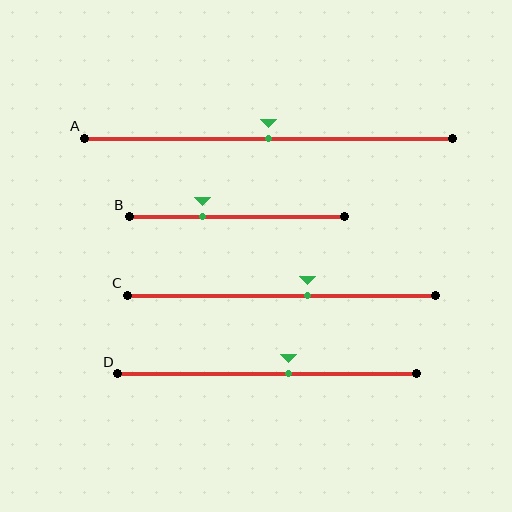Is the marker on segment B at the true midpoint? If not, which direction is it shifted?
No, the marker on segment B is shifted to the left by about 16% of the segment length.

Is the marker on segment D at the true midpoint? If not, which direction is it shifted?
No, the marker on segment D is shifted to the right by about 7% of the segment length.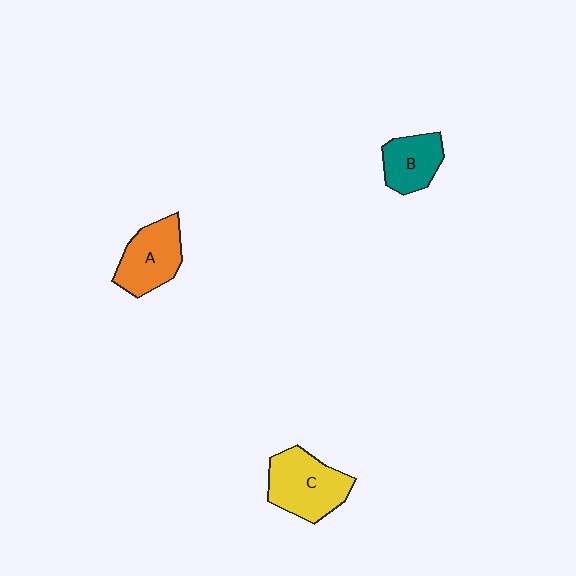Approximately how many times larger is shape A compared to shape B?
Approximately 1.3 times.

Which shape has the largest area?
Shape C (yellow).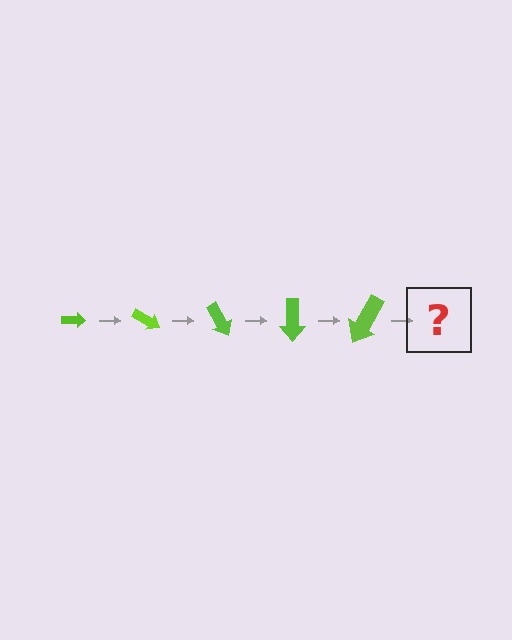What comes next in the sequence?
The next element should be an arrow, larger than the previous one and rotated 150 degrees from the start.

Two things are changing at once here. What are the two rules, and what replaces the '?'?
The two rules are that the arrow grows larger each step and it rotates 30 degrees each step. The '?' should be an arrow, larger than the previous one and rotated 150 degrees from the start.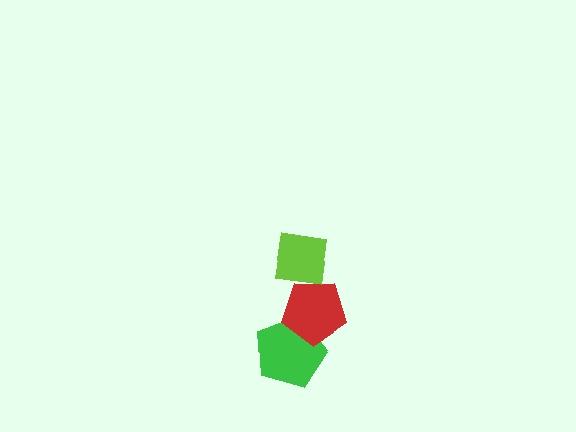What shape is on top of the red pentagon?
The lime square is on top of the red pentagon.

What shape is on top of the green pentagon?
The red pentagon is on top of the green pentagon.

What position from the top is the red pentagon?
The red pentagon is 2nd from the top.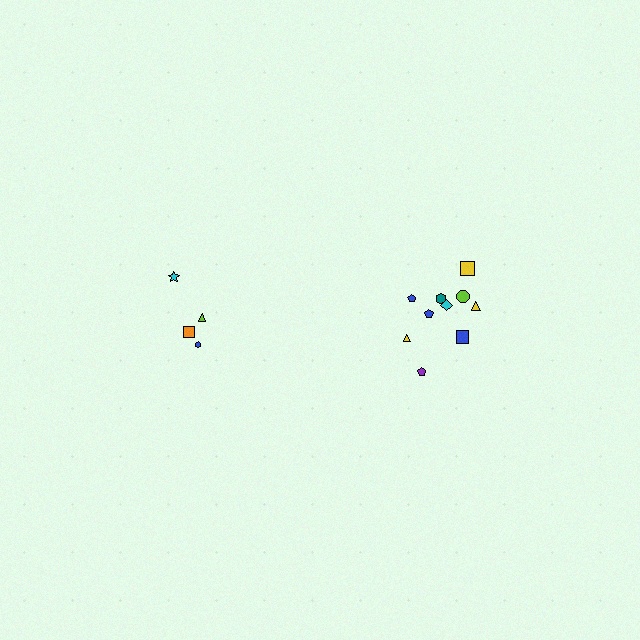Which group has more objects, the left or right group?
The right group.